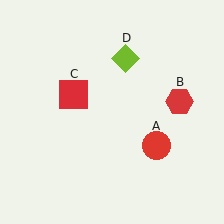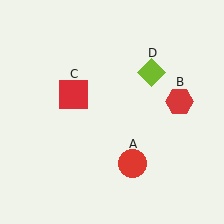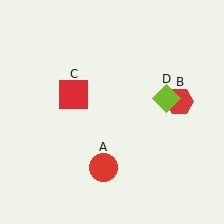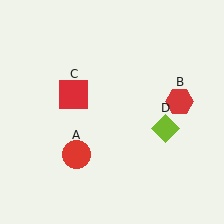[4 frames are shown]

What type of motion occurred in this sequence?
The red circle (object A), lime diamond (object D) rotated clockwise around the center of the scene.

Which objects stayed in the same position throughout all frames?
Red hexagon (object B) and red square (object C) remained stationary.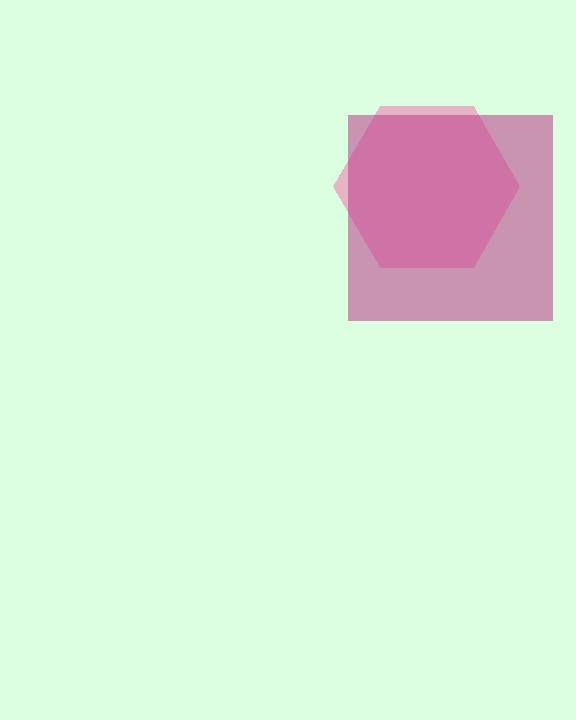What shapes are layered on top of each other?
The layered shapes are: a pink hexagon, a magenta square.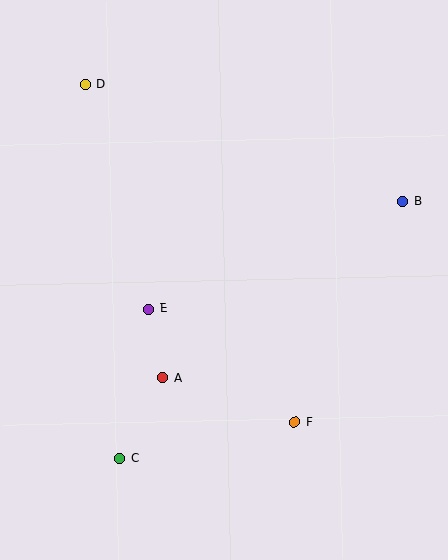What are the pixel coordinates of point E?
Point E is at (148, 309).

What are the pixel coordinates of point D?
Point D is at (85, 84).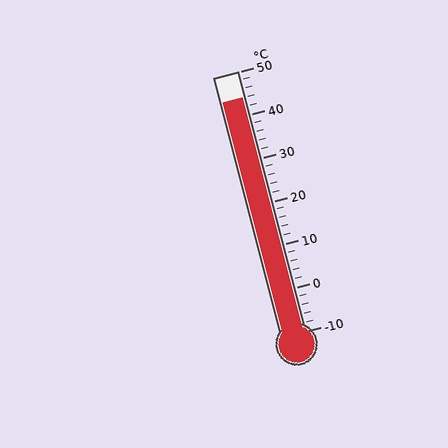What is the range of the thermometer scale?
The thermometer scale ranges from -10°C to 50°C.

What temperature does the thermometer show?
The thermometer shows approximately 44°C.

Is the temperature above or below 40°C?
The temperature is above 40°C.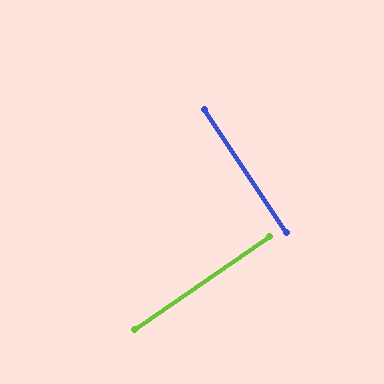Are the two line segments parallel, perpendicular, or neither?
Perpendicular — they meet at approximately 89°.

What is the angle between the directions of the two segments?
Approximately 89 degrees.